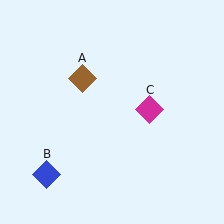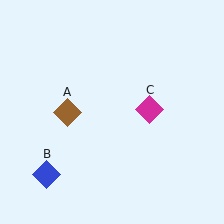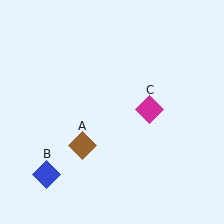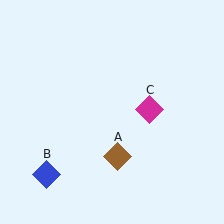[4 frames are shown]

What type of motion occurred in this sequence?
The brown diamond (object A) rotated counterclockwise around the center of the scene.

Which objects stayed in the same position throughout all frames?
Blue diamond (object B) and magenta diamond (object C) remained stationary.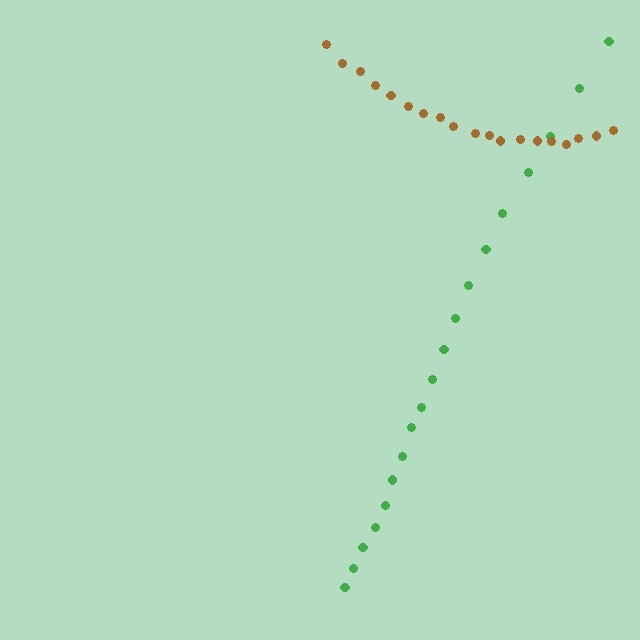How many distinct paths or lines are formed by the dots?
There are 2 distinct paths.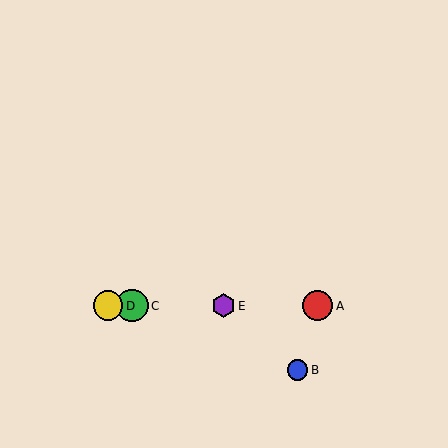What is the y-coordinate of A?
Object A is at y≈306.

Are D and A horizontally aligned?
Yes, both are at y≈306.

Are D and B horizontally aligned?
No, D is at y≈306 and B is at y≈370.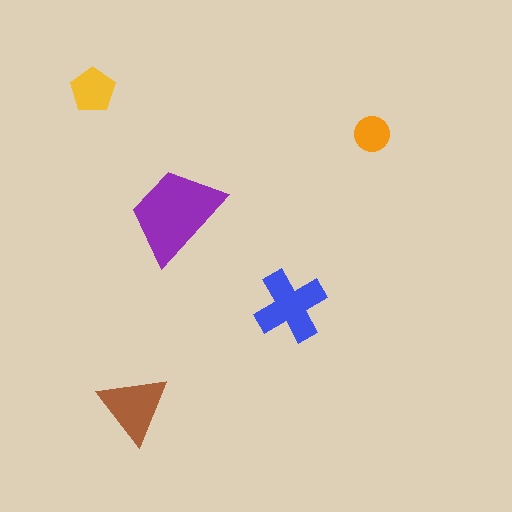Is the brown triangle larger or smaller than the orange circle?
Larger.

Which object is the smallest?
The orange circle.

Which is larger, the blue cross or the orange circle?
The blue cross.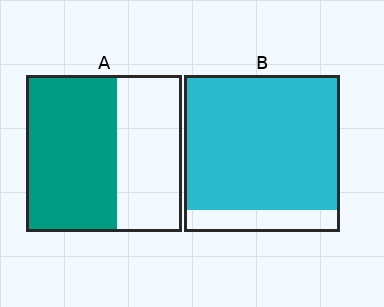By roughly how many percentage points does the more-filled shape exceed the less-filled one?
By roughly 30 percentage points (B over A).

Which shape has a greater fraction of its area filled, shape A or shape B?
Shape B.